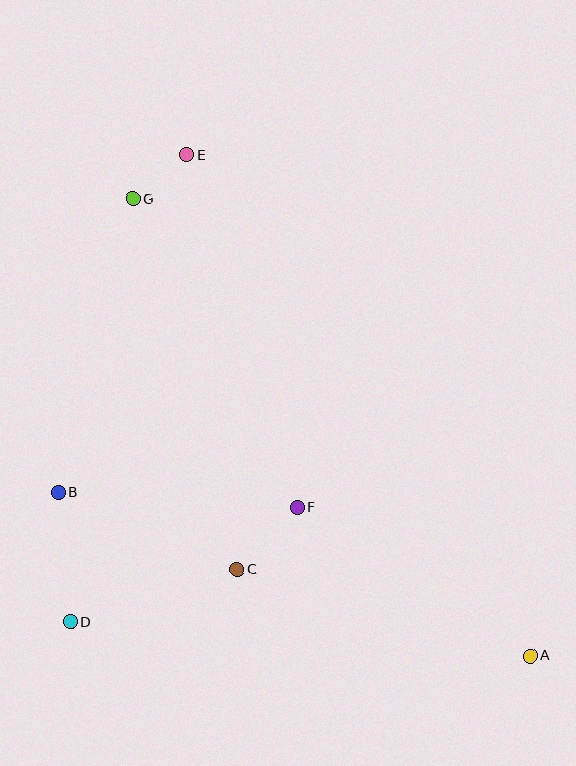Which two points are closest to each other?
Points E and G are closest to each other.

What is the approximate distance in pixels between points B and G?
The distance between B and G is approximately 304 pixels.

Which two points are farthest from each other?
Points A and E are farthest from each other.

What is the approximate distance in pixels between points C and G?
The distance between C and G is approximately 385 pixels.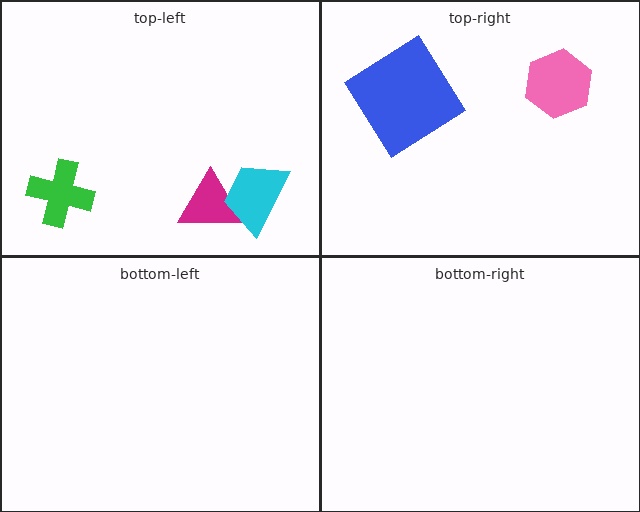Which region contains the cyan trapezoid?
The top-left region.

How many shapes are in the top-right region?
2.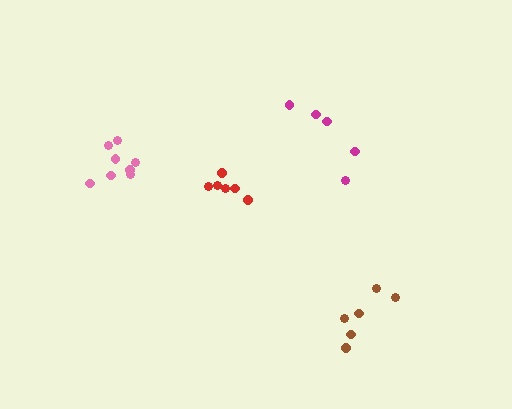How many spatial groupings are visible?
There are 4 spatial groupings.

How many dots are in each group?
Group 1: 8 dots, Group 2: 6 dots, Group 3: 5 dots, Group 4: 6 dots (25 total).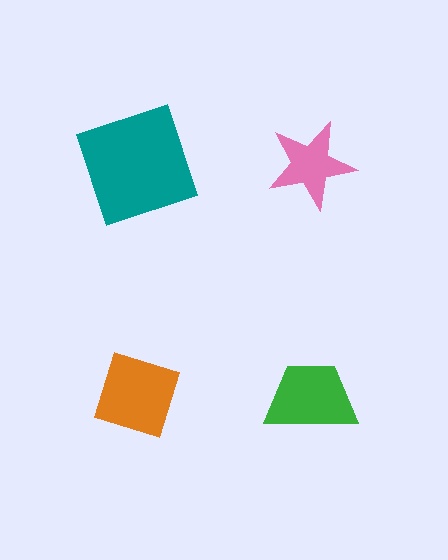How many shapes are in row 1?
2 shapes.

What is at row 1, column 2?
A pink star.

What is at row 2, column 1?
An orange diamond.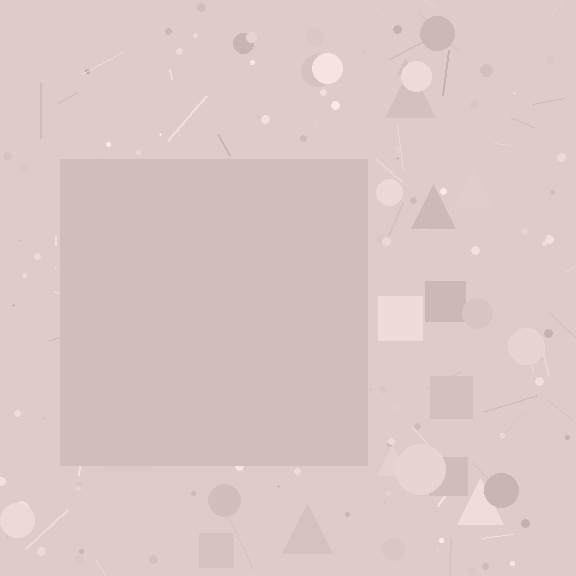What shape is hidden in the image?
A square is hidden in the image.